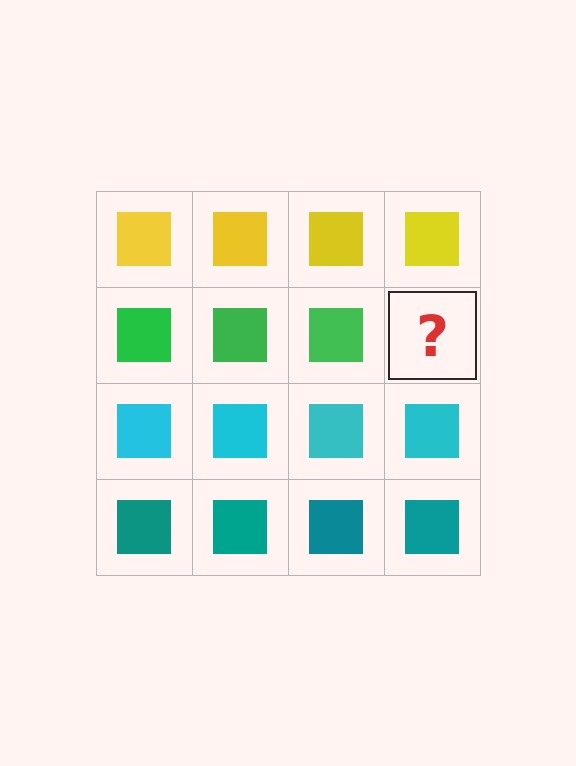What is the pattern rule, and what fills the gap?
The rule is that each row has a consistent color. The gap should be filled with a green square.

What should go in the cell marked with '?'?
The missing cell should contain a green square.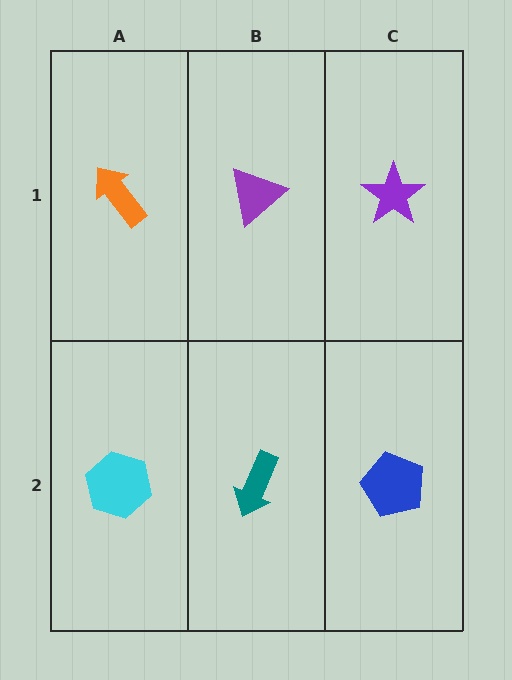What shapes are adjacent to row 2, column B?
A purple triangle (row 1, column B), a cyan hexagon (row 2, column A), a blue pentagon (row 2, column C).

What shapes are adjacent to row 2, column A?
An orange arrow (row 1, column A), a teal arrow (row 2, column B).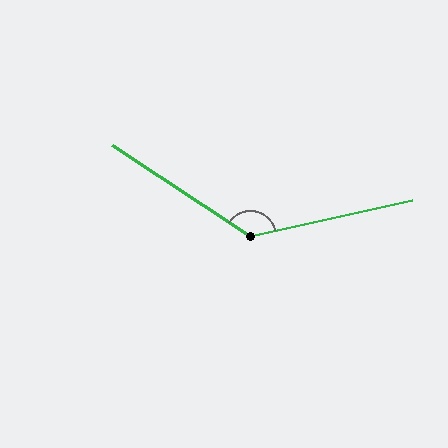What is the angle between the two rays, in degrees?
Approximately 134 degrees.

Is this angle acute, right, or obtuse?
It is obtuse.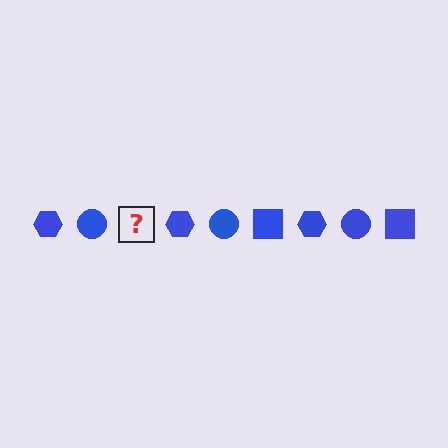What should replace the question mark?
The question mark should be replaced with a blue square.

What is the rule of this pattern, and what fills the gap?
The rule is that the pattern cycles through hexagon, circle, square shapes in blue. The gap should be filled with a blue square.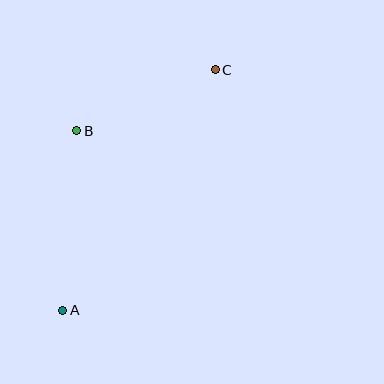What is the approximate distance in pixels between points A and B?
The distance between A and B is approximately 180 pixels.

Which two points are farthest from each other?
Points A and C are farthest from each other.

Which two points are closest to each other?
Points B and C are closest to each other.